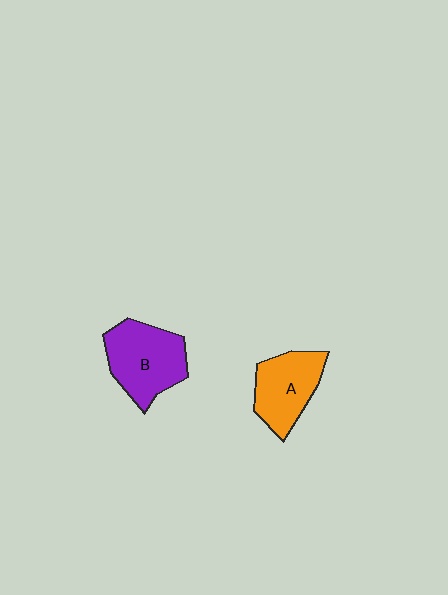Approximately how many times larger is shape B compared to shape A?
Approximately 1.2 times.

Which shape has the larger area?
Shape B (purple).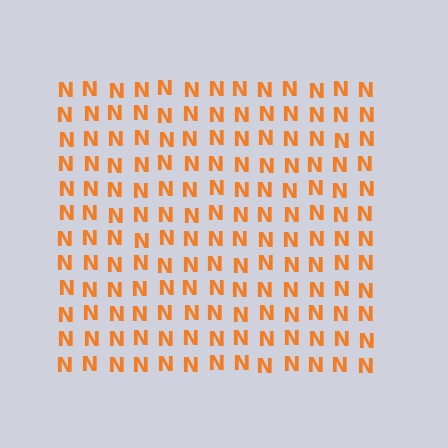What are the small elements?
The small elements are letter N's.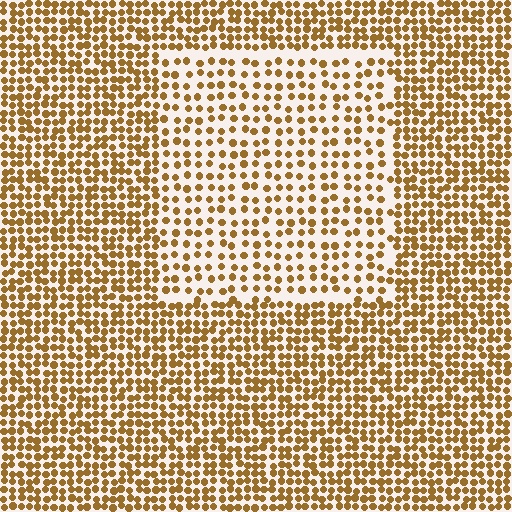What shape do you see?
I see a rectangle.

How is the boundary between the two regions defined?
The boundary is defined by a change in element density (approximately 1.8x ratio). All elements are the same color, size, and shape.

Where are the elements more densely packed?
The elements are more densely packed outside the rectangle boundary.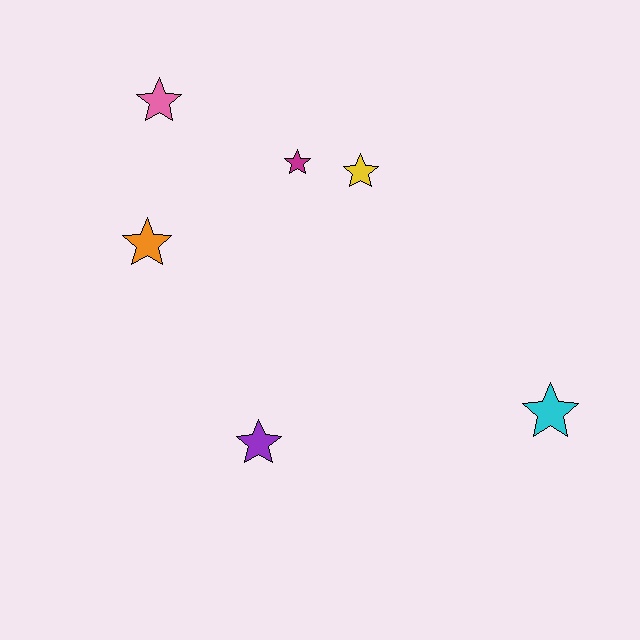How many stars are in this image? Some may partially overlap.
There are 6 stars.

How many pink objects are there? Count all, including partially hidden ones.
There is 1 pink object.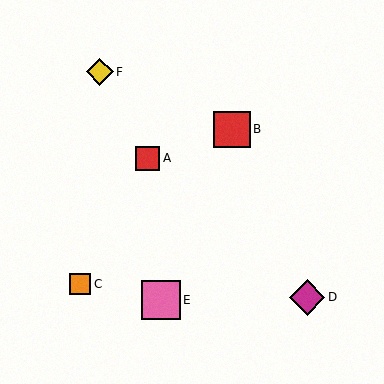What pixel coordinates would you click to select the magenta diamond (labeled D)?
Click at (307, 297) to select the magenta diamond D.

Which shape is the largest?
The pink square (labeled E) is the largest.